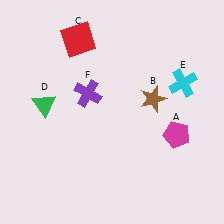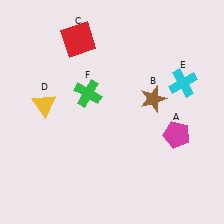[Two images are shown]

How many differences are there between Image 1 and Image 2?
There are 2 differences between the two images.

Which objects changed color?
D changed from green to yellow. F changed from purple to green.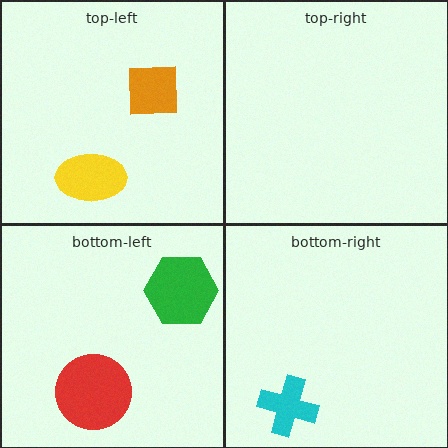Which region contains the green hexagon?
The bottom-left region.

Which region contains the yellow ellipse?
The top-left region.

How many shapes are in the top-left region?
2.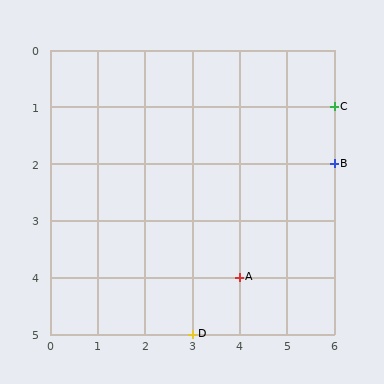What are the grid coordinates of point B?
Point B is at grid coordinates (6, 2).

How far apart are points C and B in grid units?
Points C and B are 1 row apart.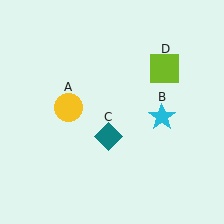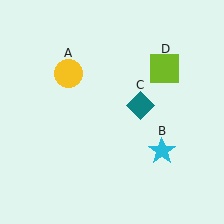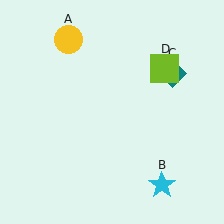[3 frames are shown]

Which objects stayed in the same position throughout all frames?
Lime square (object D) remained stationary.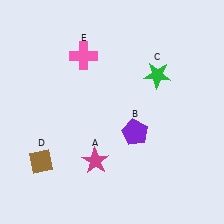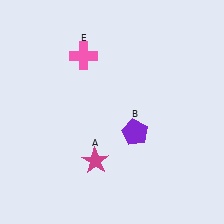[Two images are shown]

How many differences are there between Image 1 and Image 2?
There are 2 differences between the two images.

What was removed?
The brown diamond (D), the green star (C) were removed in Image 2.